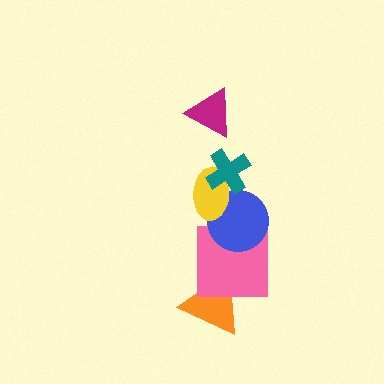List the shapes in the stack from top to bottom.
From top to bottom: the magenta triangle, the teal cross, the yellow ellipse, the blue circle, the pink square, the orange triangle.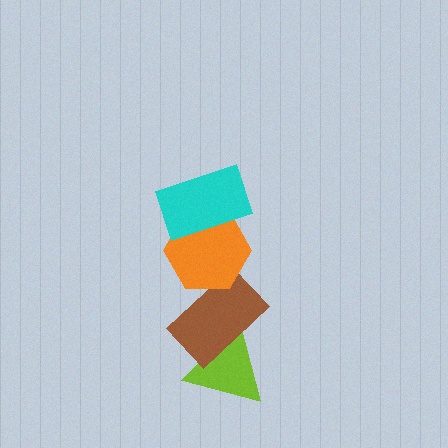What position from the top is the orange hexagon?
The orange hexagon is 2nd from the top.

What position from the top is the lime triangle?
The lime triangle is 4th from the top.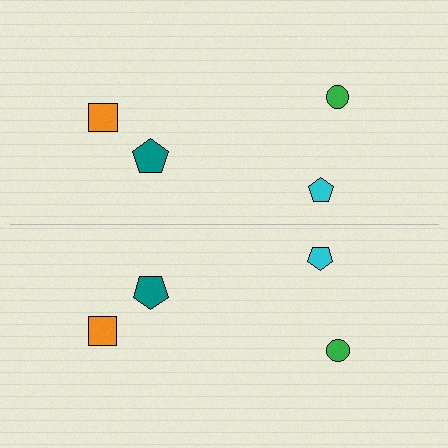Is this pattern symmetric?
Yes, this pattern has bilateral (reflection) symmetry.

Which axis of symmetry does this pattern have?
The pattern has a horizontal axis of symmetry running through the center of the image.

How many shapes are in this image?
There are 8 shapes in this image.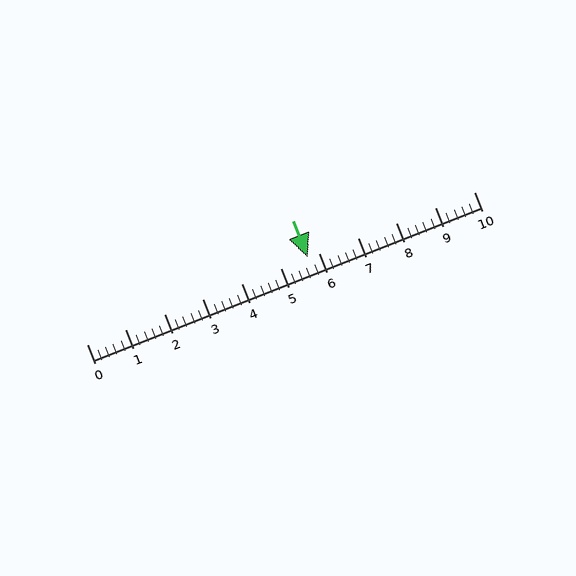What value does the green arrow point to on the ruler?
The green arrow points to approximately 5.7.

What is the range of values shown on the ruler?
The ruler shows values from 0 to 10.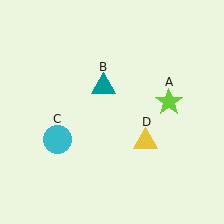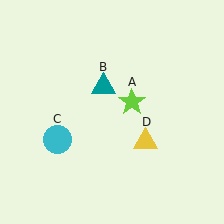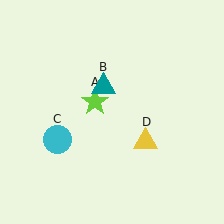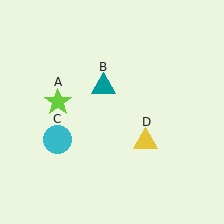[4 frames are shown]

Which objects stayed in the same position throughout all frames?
Teal triangle (object B) and cyan circle (object C) and yellow triangle (object D) remained stationary.